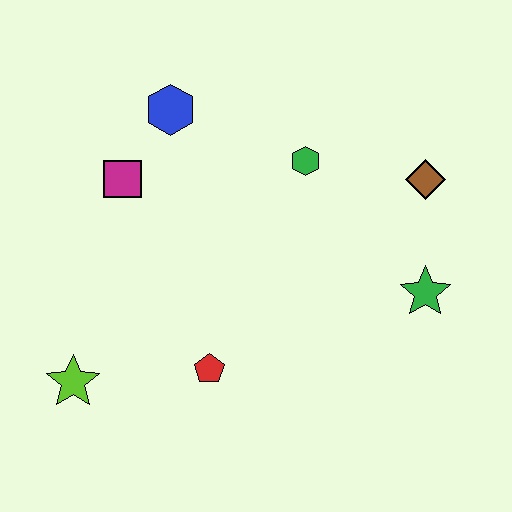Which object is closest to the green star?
The brown diamond is closest to the green star.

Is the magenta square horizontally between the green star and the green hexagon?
No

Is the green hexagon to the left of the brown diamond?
Yes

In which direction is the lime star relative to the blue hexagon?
The lime star is below the blue hexagon.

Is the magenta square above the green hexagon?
No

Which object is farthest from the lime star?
The brown diamond is farthest from the lime star.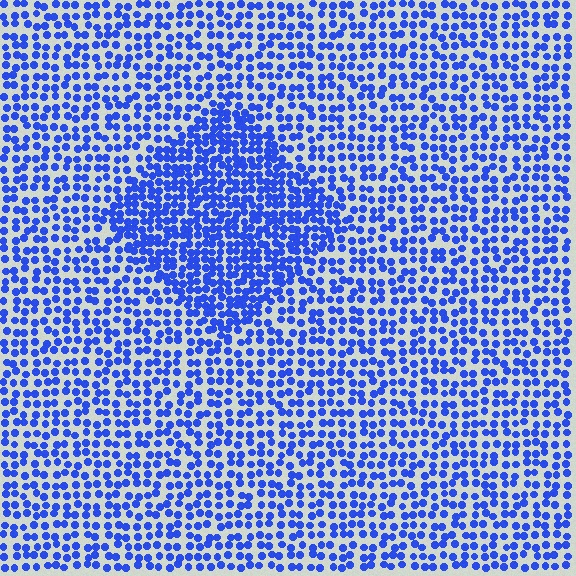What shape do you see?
I see a diamond.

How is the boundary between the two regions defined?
The boundary is defined by a change in element density (approximately 1.7x ratio). All elements are the same color, size, and shape.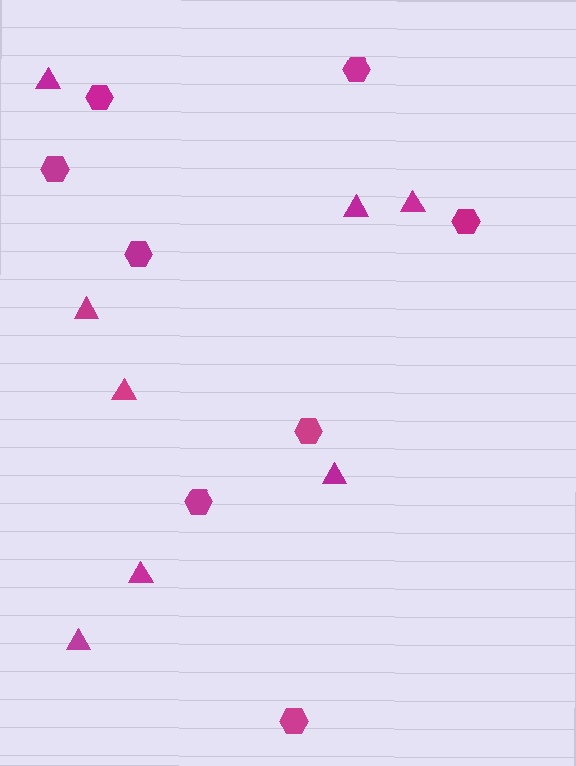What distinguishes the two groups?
There are 2 groups: one group of triangles (8) and one group of hexagons (8).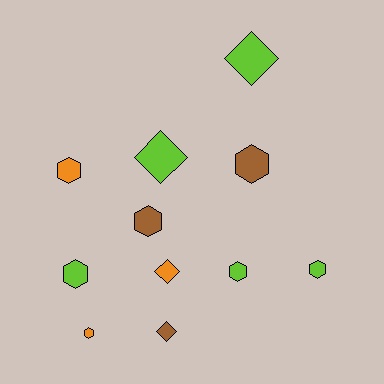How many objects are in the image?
There are 11 objects.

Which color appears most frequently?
Lime, with 5 objects.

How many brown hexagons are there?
There are 2 brown hexagons.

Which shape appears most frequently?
Hexagon, with 7 objects.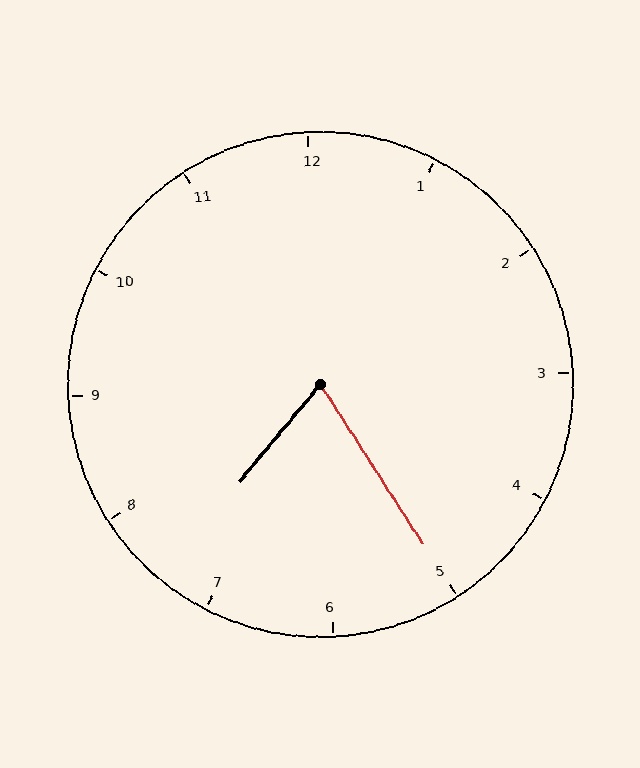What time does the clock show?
7:25.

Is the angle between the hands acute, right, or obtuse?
It is acute.